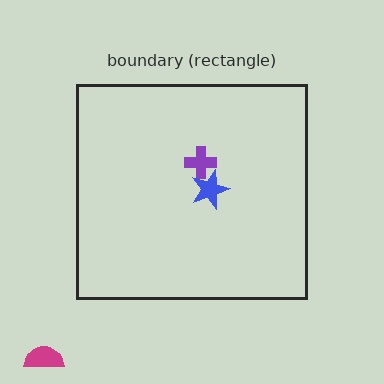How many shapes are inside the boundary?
2 inside, 1 outside.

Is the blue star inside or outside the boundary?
Inside.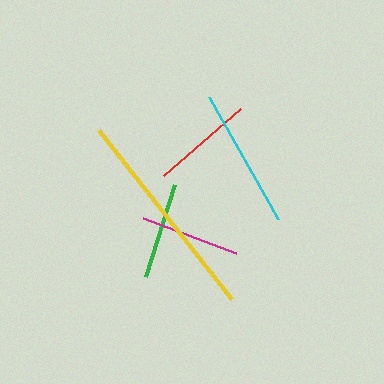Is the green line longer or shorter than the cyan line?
The cyan line is longer than the green line.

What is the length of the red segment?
The red segment is approximately 102 pixels long.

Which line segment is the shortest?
The green line is the shortest at approximately 97 pixels.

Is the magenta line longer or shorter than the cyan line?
The cyan line is longer than the magenta line.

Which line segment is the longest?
The yellow line is the longest at approximately 214 pixels.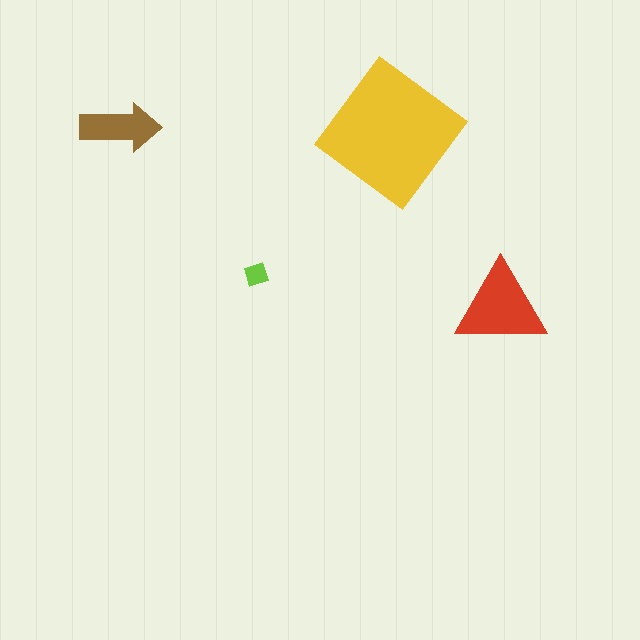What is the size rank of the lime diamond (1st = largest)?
4th.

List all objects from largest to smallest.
The yellow diamond, the red triangle, the brown arrow, the lime diamond.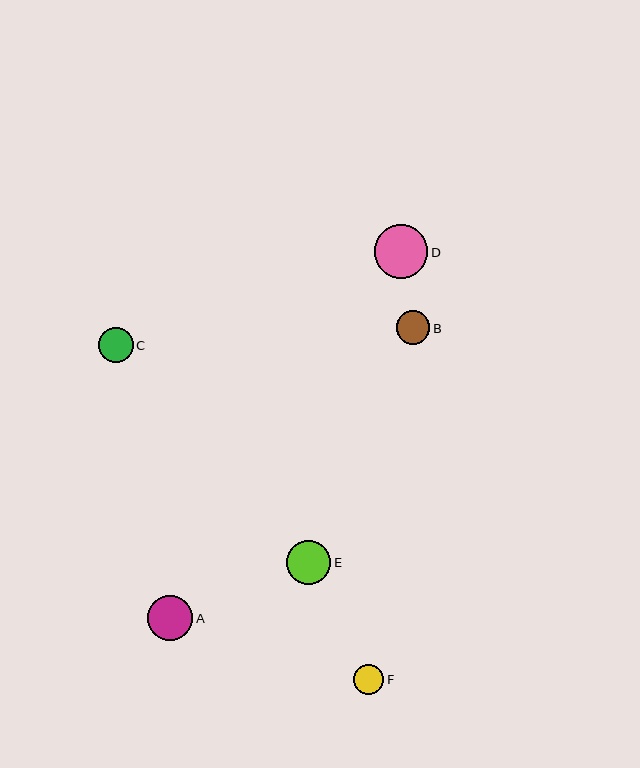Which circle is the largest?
Circle D is the largest with a size of approximately 53 pixels.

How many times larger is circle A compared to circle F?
Circle A is approximately 1.5 times the size of circle F.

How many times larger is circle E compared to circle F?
Circle E is approximately 1.5 times the size of circle F.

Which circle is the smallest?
Circle F is the smallest with a size of approximately 30 pixels.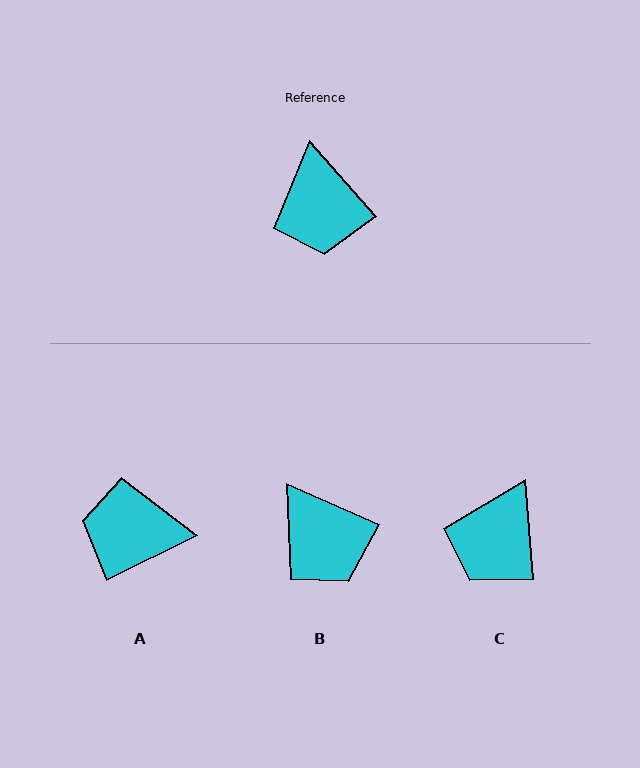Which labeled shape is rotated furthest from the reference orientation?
A, about 105 degrees away.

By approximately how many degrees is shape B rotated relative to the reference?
Approximately 25 degrees counter-clockwise.